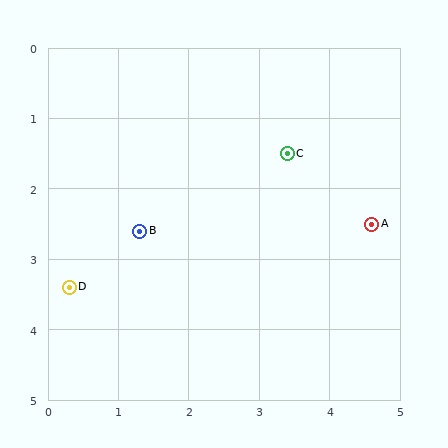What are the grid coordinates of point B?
Point B is at approximately (1.3, 2.6).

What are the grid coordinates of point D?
Point D is at approximately (0.3, 3.4).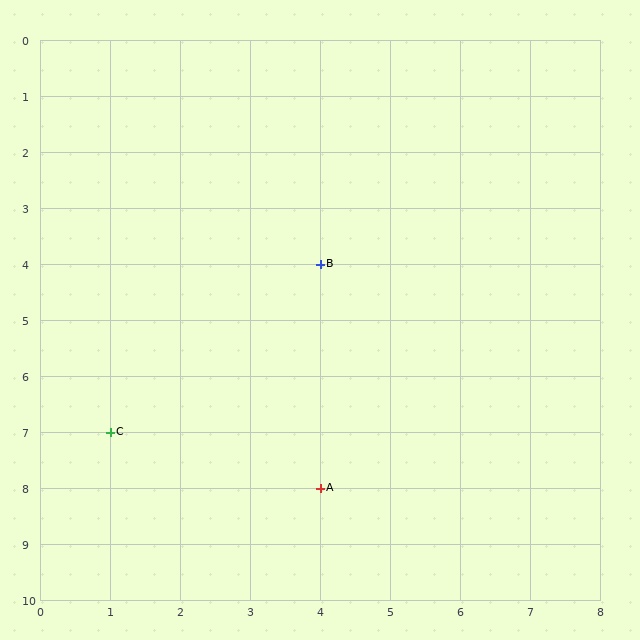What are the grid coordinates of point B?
Point B is at grid coordinates (4, 4).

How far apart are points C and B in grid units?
Points C and B are 3 columns and 3 rows apart (about 4.2 grid units diagonally).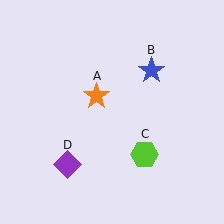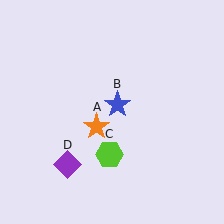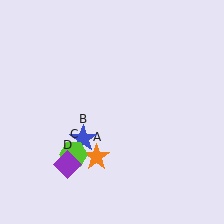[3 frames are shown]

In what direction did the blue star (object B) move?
The blue star (object B) moved down and to the left.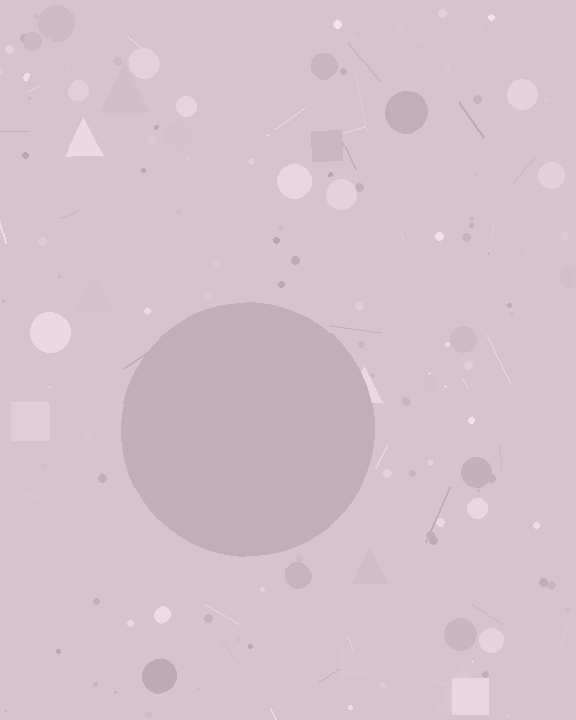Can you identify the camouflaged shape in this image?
The camouflaged shape is a circle.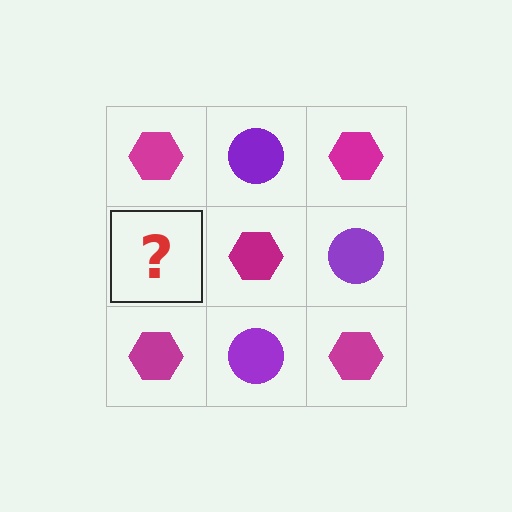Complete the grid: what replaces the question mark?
The question mark should be replaced with a purple circle.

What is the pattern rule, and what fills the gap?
The rule is that it alternates magenta hexagon and purple circle in a checkerboard pattern. The gap should be filled with a purple circle.